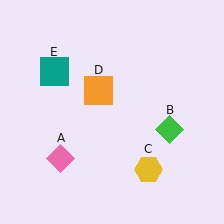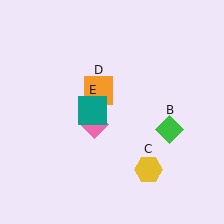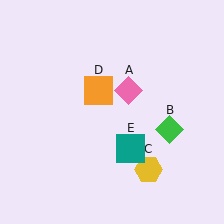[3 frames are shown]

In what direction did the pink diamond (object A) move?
The pink diamond (object A) moved up and to the right.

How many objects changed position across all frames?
2 objects changed position: pink diamond (object A), teal square (object E).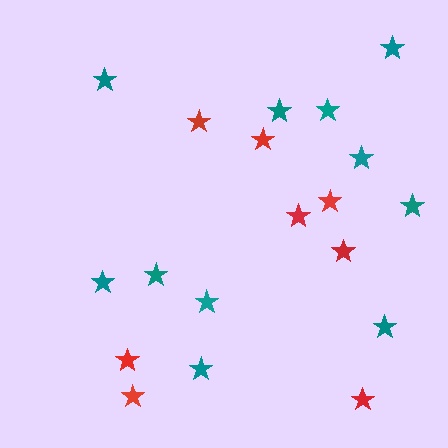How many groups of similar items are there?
There are 2 groups: one group of red stars (8) and one group of teal stars (11).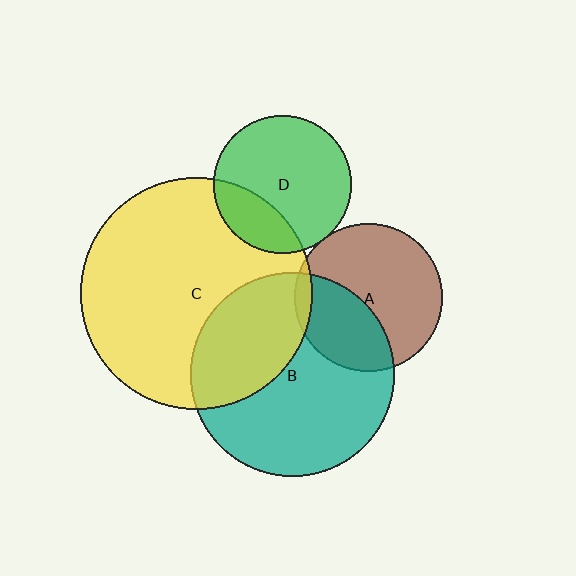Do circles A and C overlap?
Yes.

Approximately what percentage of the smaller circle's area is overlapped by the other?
Approximately 5%.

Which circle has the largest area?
Circle C (yellow).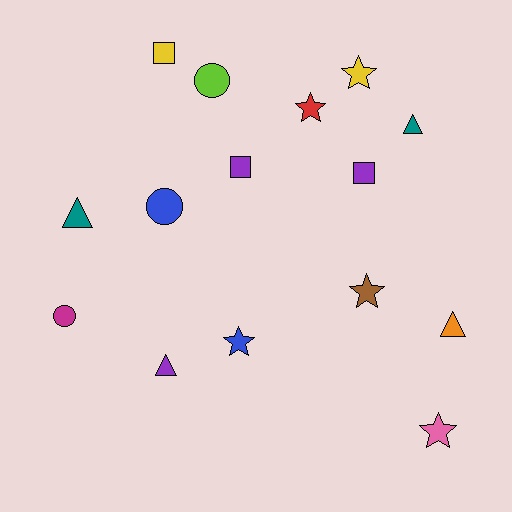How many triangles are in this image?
There are 4 triangles.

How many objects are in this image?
There are 15 objects.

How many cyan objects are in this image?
There are no cyan objects.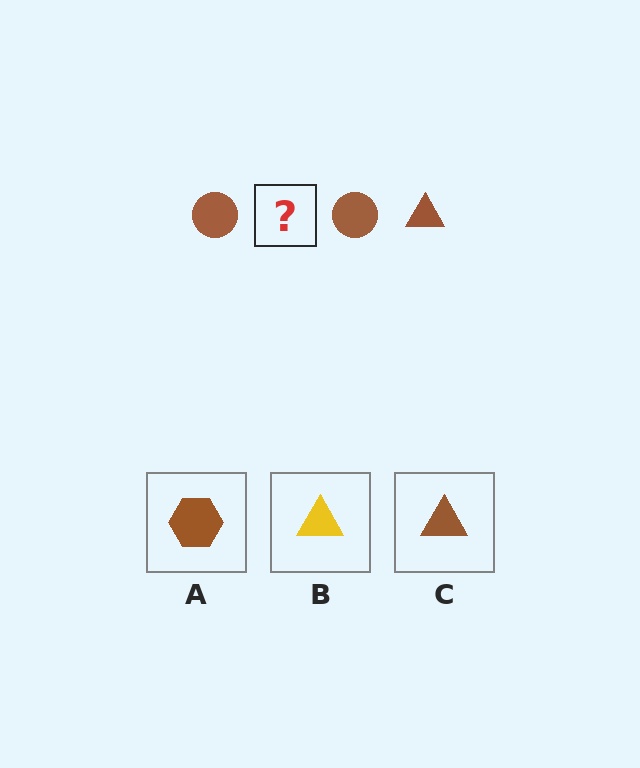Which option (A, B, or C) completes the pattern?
C.